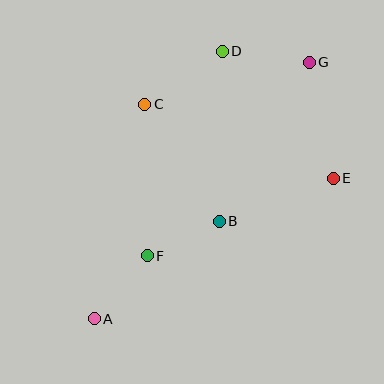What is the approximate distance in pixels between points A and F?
The distance between A and F is approximately 82 pixels.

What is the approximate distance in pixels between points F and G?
The distance between F and G is approximately 252 pixels.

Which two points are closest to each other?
Points B and F are closest to each other.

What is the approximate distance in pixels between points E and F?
The distance between E and F is approximately 202 pixels.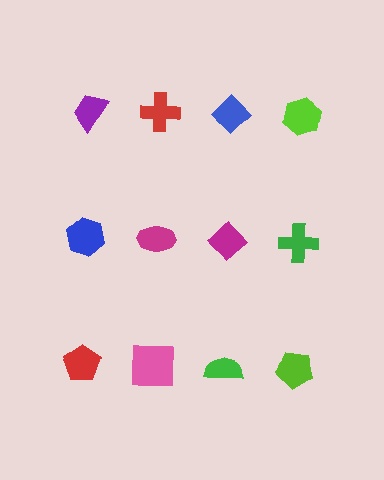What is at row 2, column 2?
A magenta ellipse.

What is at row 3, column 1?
A red pentagon.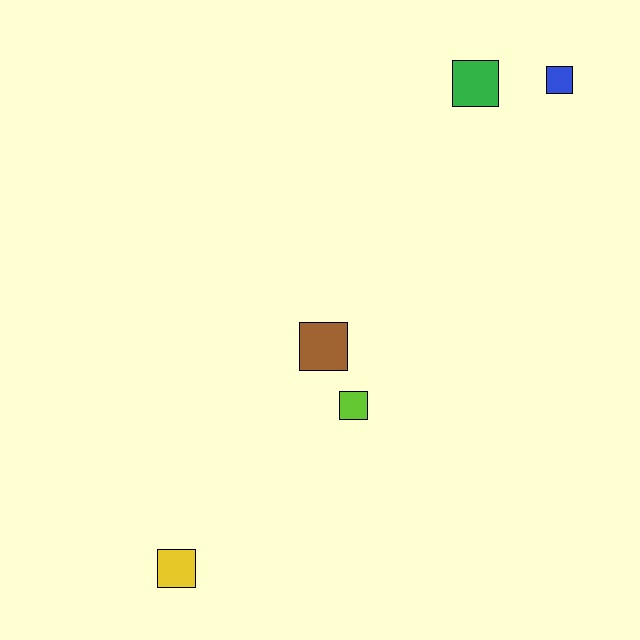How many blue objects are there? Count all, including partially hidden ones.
There is 1 blue object.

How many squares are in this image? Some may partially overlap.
There are 5 squares.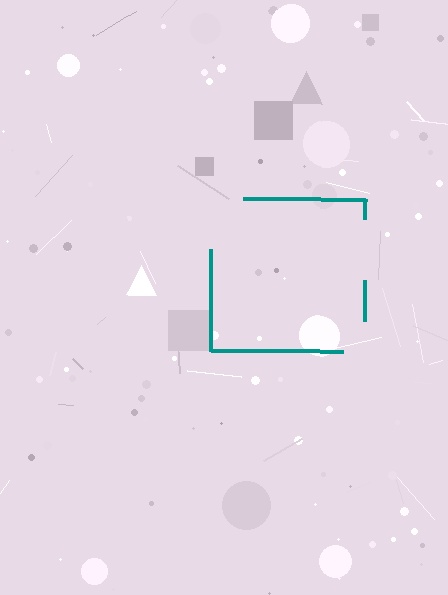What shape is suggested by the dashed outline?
The dashed outline suggests a square.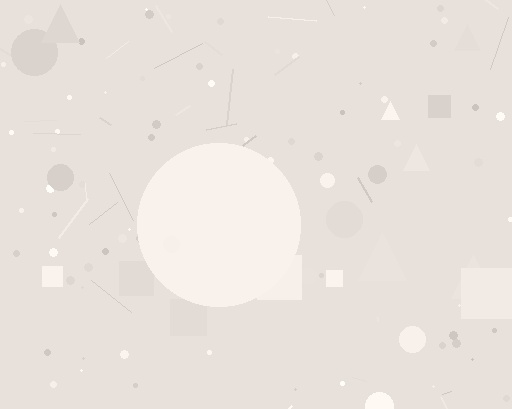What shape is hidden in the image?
A circle is hidden in the image.